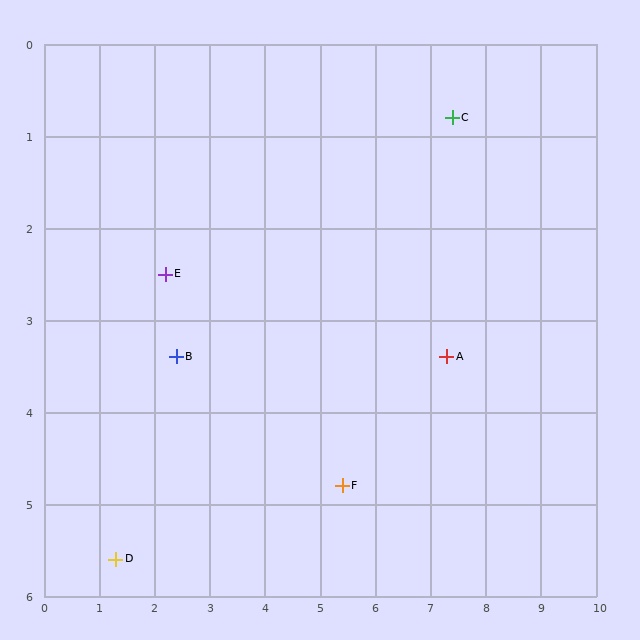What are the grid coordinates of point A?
Point A is at approximately (7.3, 3.4).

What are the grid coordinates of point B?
Point B is at approximately (2.4, 3.4).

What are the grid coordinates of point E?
Point E is at approximately (2.2, 2.5).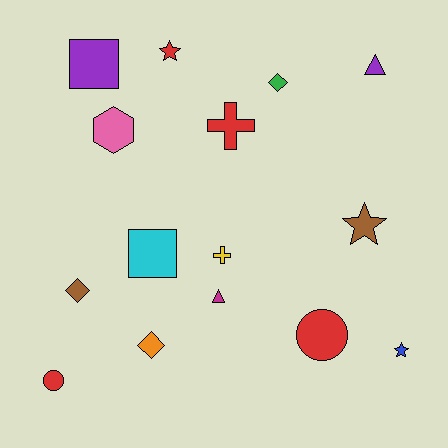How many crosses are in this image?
There are 2 crosses.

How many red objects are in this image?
There are 4 red objects.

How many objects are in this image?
There are 15 objects.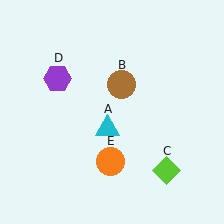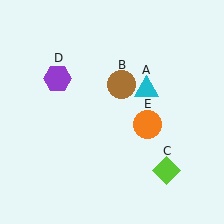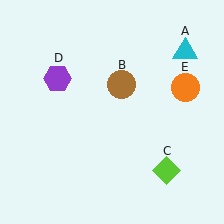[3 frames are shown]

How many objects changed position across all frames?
2 objects changed position: cyan triangle (object A), orange circle (object E).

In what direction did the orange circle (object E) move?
The orange circle (object E) moved up and to the right.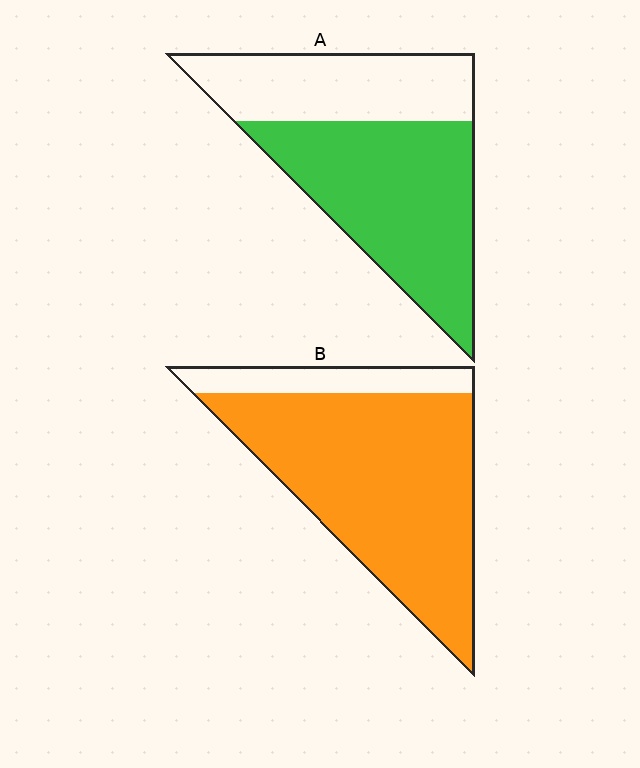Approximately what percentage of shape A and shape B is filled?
A is approximately 60% and B is approximately 85%.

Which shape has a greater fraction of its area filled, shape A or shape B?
Shape B.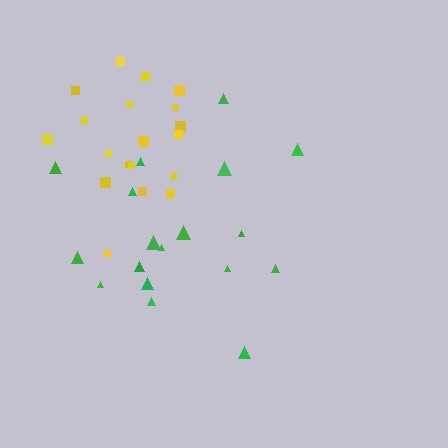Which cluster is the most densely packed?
Yellow.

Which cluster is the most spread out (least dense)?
Green.